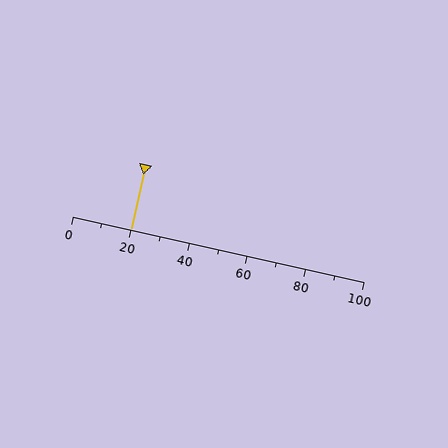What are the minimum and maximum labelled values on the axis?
The axis runs from 0 to 100.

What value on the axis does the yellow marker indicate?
The marker indicates approximately 20.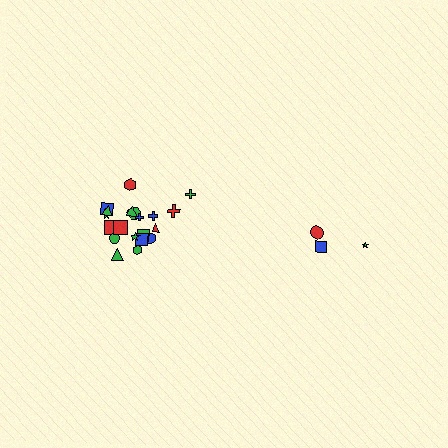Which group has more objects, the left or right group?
The left group.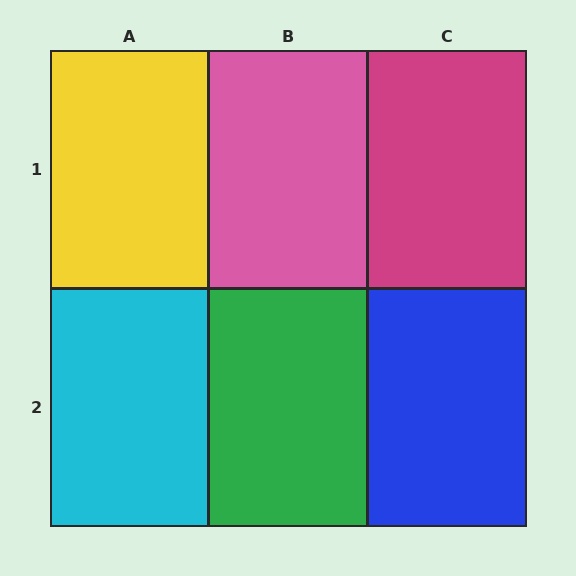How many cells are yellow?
1 cell is yellow.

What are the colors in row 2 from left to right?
Cyan, green, blue.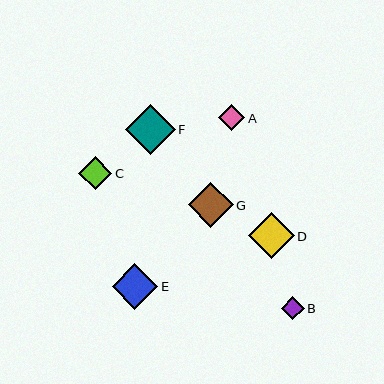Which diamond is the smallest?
Diamond B is the smallest with a size of approximately 22 pixels.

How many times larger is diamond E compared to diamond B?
Diamond E is approximately 2.0 times the size of diamond B.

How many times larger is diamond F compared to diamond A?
Diamond F is approximately 1.9 times the size of diamond A.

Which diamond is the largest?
Diamond F is the largest with a size of approximately 50 pixels.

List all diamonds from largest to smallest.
From largest to smallest: F, D, E, G, C, A, B.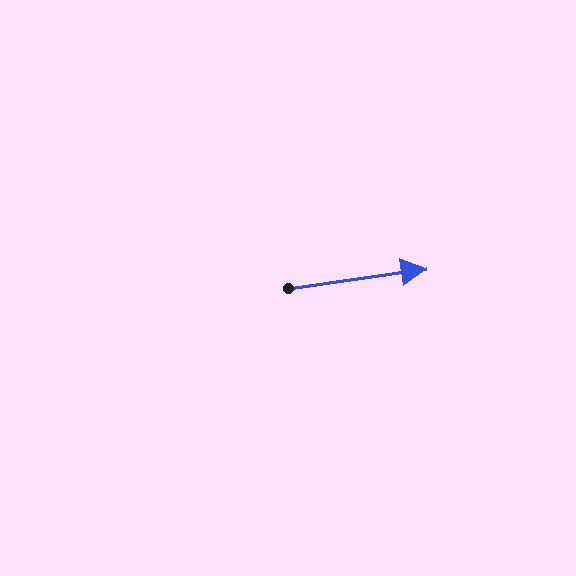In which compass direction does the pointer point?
East.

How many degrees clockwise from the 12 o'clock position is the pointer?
Approximately 82 degrees.